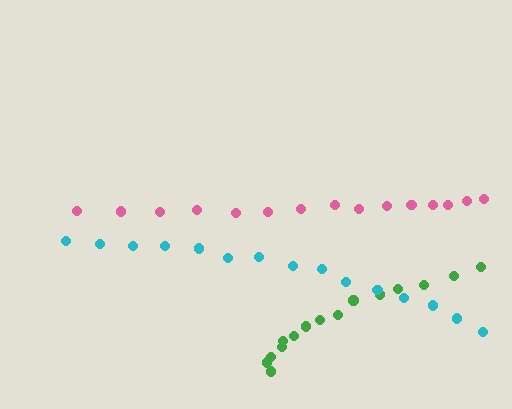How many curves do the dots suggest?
There are 3 distinct paths.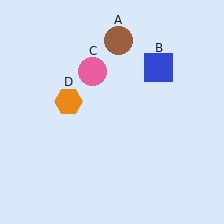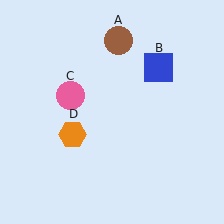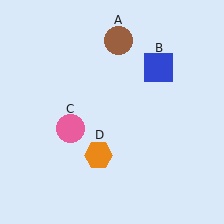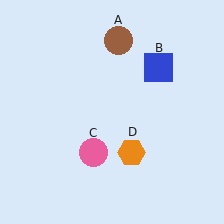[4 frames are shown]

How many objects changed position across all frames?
2 objects changed position: pink circle (object C), orange hexagon (object D).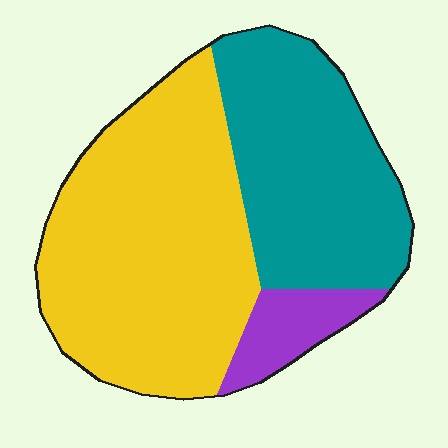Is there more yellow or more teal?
Yellow.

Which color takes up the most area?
Yellow, at roughly 55%.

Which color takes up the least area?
Purple, at roughly 10%.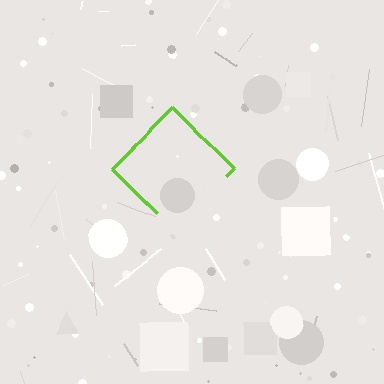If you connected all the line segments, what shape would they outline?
They would outline a diamond.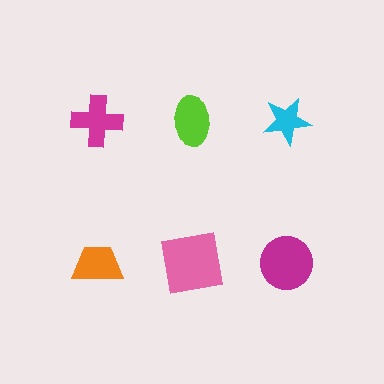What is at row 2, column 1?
An orange trapezoid.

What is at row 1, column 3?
A cyan star.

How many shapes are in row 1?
3 shapes.